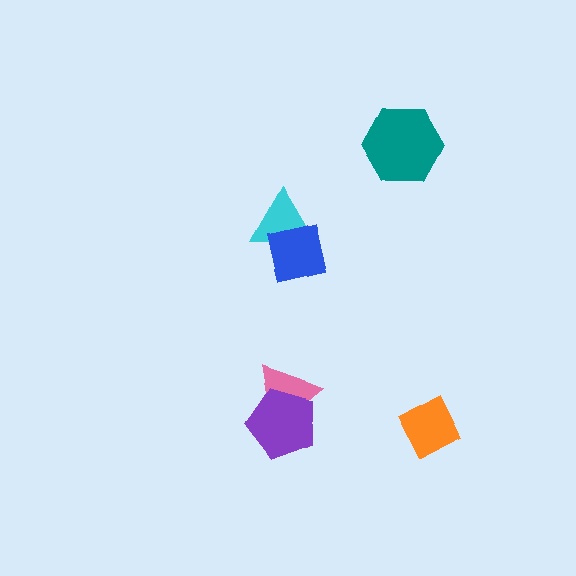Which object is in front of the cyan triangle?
The blue square is in front of the cyan triangle.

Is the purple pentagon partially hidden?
No, no other shape covers it.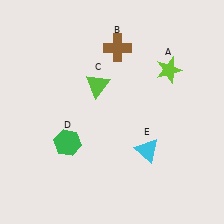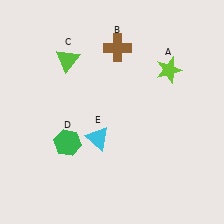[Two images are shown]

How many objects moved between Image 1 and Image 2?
2 objects moved between the two images.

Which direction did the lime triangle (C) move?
The lime triangle (C) moved left.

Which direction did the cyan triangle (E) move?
The cyan triangle (E) moved left.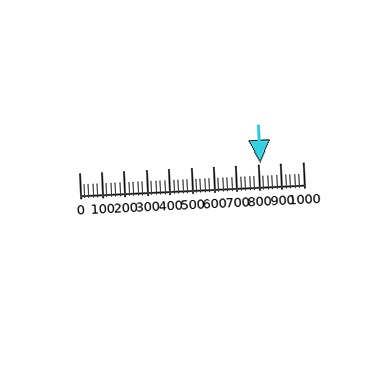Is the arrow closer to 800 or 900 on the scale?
The arrow is closer to 800.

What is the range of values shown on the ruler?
The ruler shows values from 0 to 1000.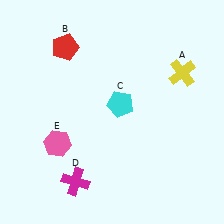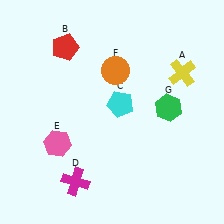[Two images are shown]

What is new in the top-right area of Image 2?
A green hexagon (G) was added in the top-right area of Image 2.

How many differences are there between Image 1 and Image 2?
There are 2 differences between the two images.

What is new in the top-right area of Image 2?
An orange circle (F) was added in the top-right area of Image 2.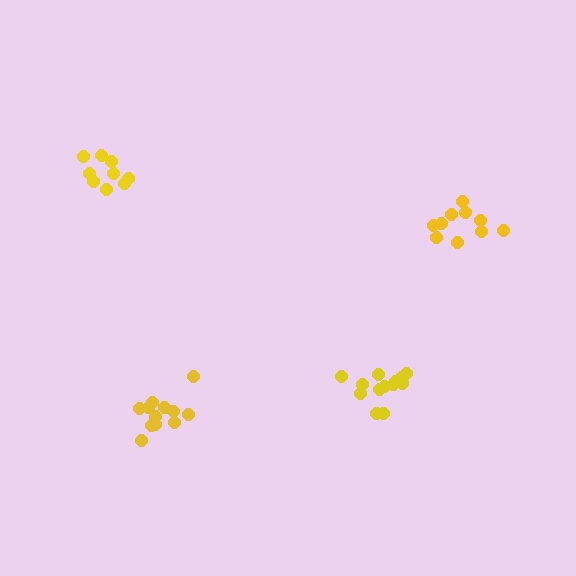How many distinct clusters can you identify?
There are 4 distinct clusters.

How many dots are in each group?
Group 1: 10 dots, Group 2: 9 dots, Group 3: 13 dots, Group 4: 12 dots (44 total).